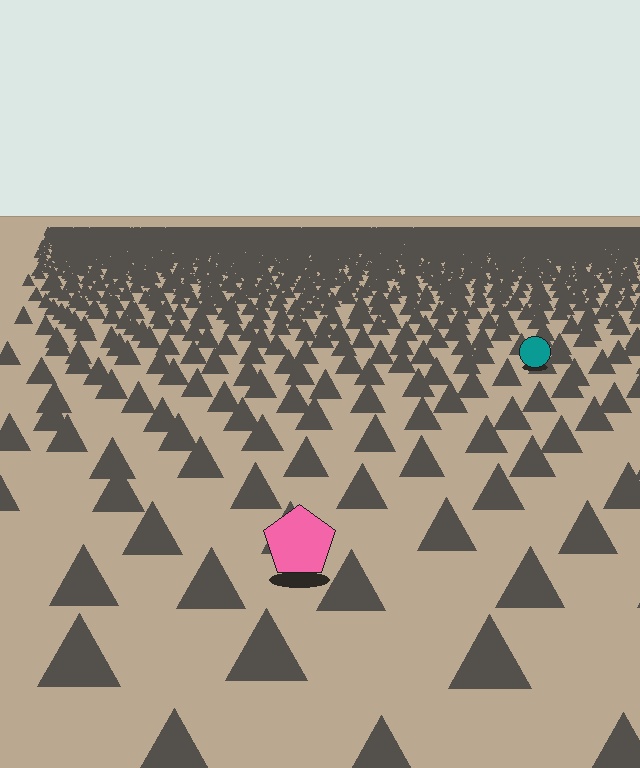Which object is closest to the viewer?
The pink pentagon is closest. The texture marks near it are larger and more spread out.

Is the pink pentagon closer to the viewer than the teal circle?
Yes. The pink pentagon is closer — you can tell from the texture gradient: the ground texture is coarser near it.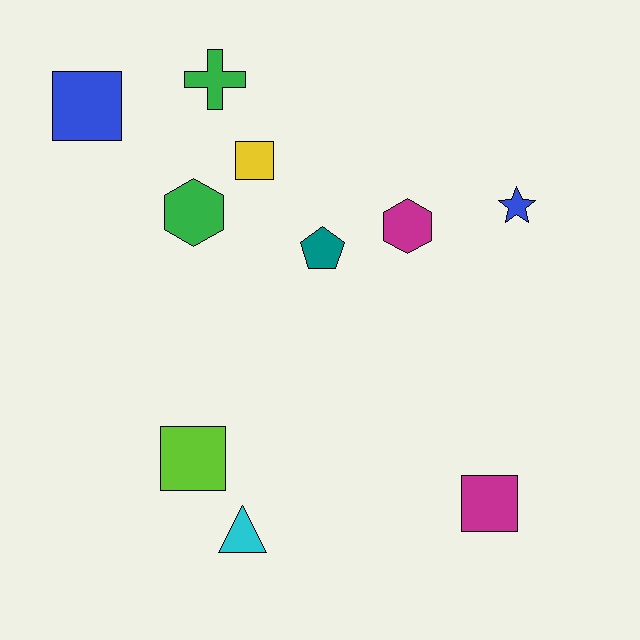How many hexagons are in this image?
There are 2 hexagons.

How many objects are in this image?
There are 10 objects.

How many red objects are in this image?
There are no red objects.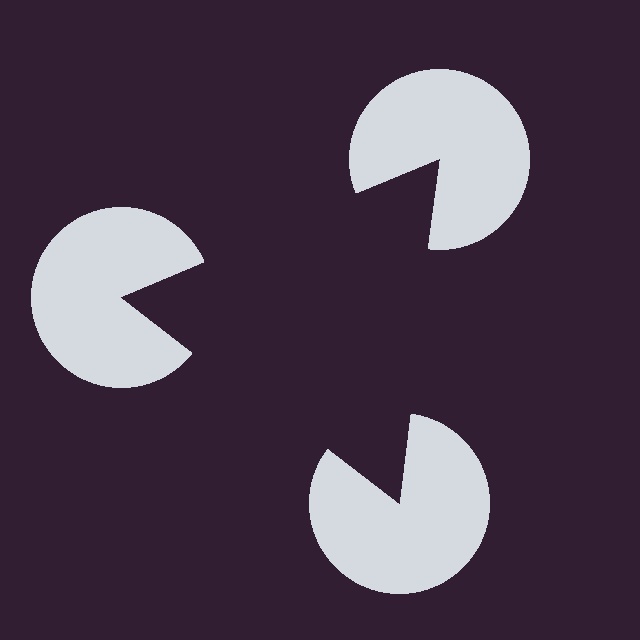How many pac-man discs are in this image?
There are 3 — one at each vertex of the illusory triangle.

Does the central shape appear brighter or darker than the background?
It typically appears slightly darker than the background, even though no actual brightness change is drawn.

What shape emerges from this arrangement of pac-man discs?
An illusory triangle — its edges are inferred from the aligned wedge cuts in the pac-man discs, not physically drawn.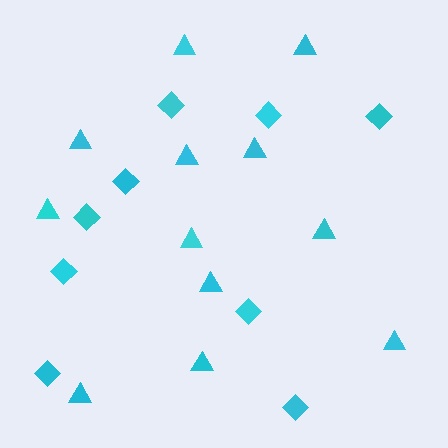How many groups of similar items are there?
There are 2 groups: one group of diamonds (9) and one group of triangles (12).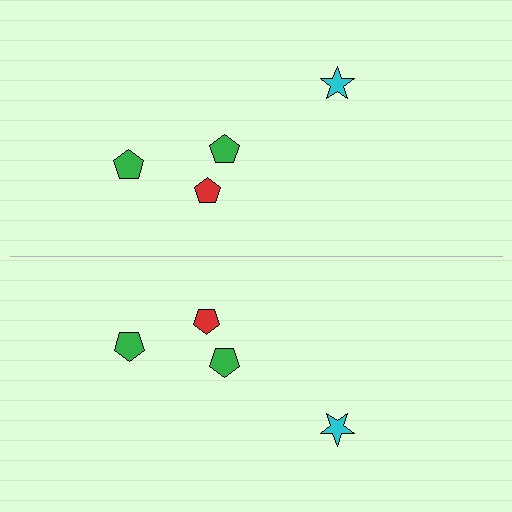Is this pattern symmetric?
Yes, this pattern has bilateral (reflection) symmetry.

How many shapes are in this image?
There are 8 shapes in this image.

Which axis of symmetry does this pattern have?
The pattern has a horizontal axis of symmetry running through the center of the image.